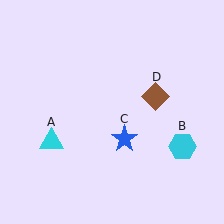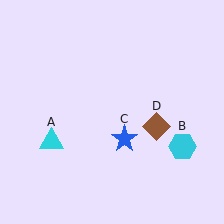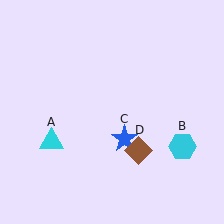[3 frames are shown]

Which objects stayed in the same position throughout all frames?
Cyan triangle (object A) and cyan hexagon (object B) and blue star (object C) remained stationary.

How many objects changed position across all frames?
1 object changed position: brown diamond (object D).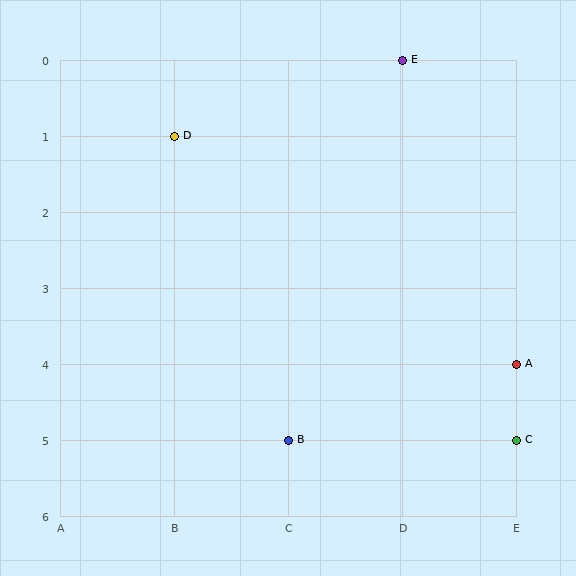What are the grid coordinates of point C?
Point C is at grid coordinates (E, 5).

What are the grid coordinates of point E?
Point E is at grid coordinates (D, 0).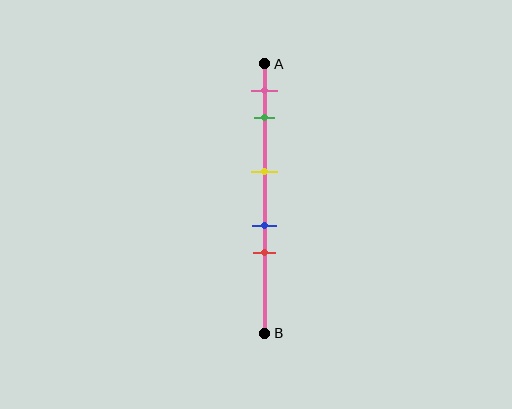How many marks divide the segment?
There are 5 marks dividing the segment.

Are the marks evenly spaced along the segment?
No, the marks are not evenly spaced.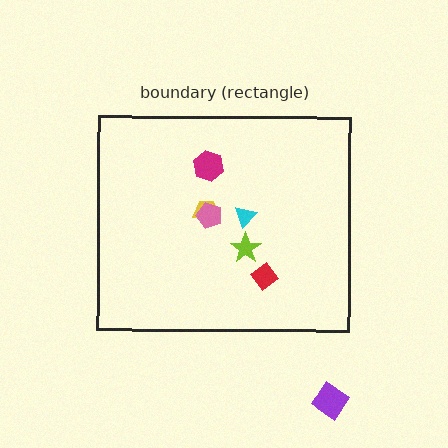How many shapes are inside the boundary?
6 inside, 1 outside.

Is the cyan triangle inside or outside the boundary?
Inside.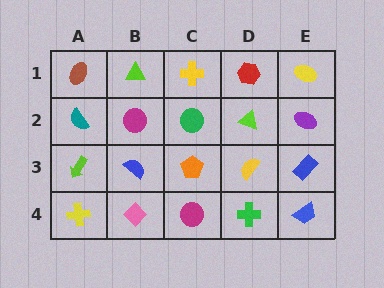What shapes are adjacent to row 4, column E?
A blue rectangle (row 3, column E), a green cross (row 4, column D).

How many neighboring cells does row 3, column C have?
4.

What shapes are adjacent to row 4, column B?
A blue semicircle (row 3, column B), a yellow cross (row 4, column A), a magenta circle (row 4, column C).